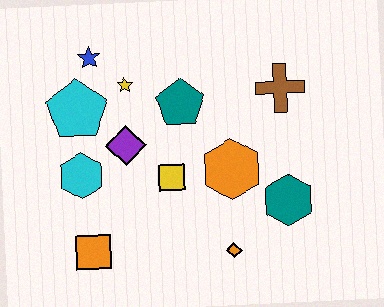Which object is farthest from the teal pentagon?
The orange square is farthest from the teal pentagon.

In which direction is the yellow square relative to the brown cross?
The yellow square is to the left of the brown cross.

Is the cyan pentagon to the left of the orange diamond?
Yes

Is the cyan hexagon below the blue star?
Yes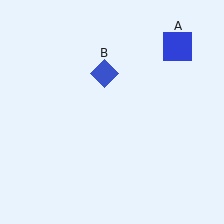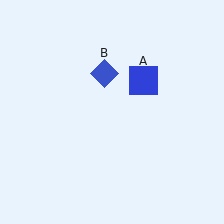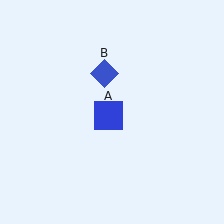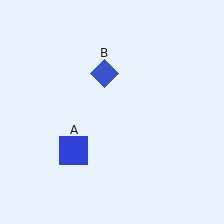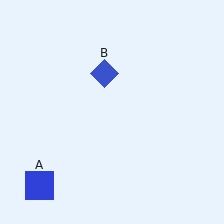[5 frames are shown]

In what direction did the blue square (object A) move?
The blue square (object A) moved down and to the left.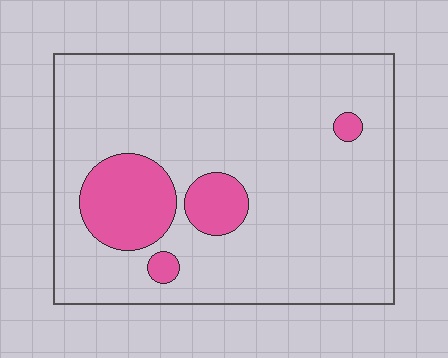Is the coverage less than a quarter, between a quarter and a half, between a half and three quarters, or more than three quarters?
Less than a quarter.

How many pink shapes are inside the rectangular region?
4.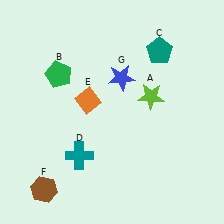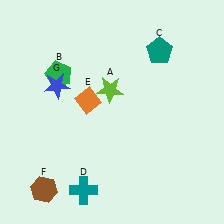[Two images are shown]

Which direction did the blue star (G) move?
The blue star (G) moved left.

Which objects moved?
The objects that moved are: the lime star (A), the teal cross (D), the blue star (G).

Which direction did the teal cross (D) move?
The teal cross (D) moved down.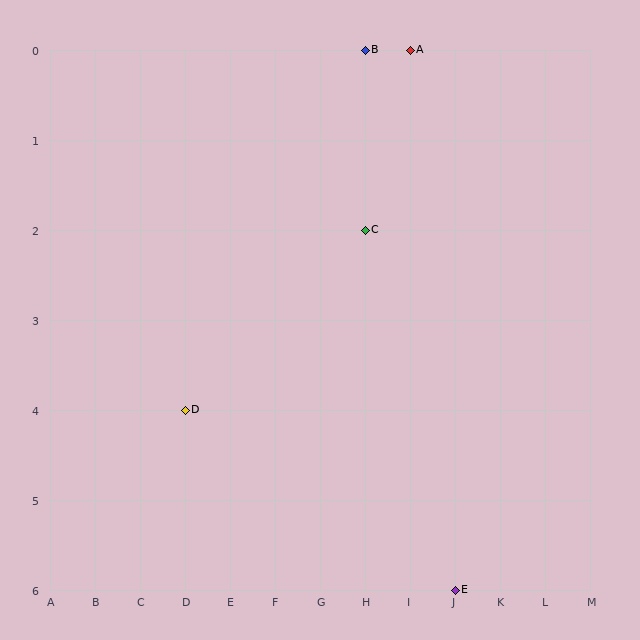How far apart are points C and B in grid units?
Points C and B are 2 rows apart.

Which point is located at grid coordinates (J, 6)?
Point E is at (J, 6).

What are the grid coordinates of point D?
Point D is at grid coordinates (D, 4).